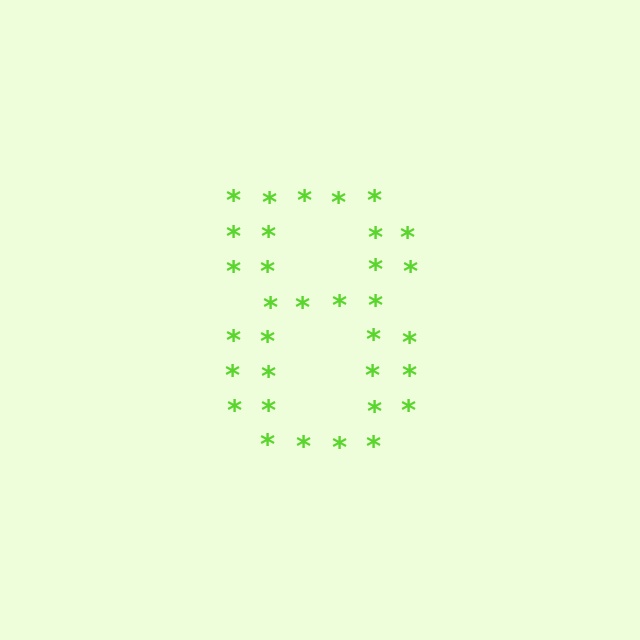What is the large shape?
The large shape is the digit 8.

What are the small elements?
The small elements are asterisks.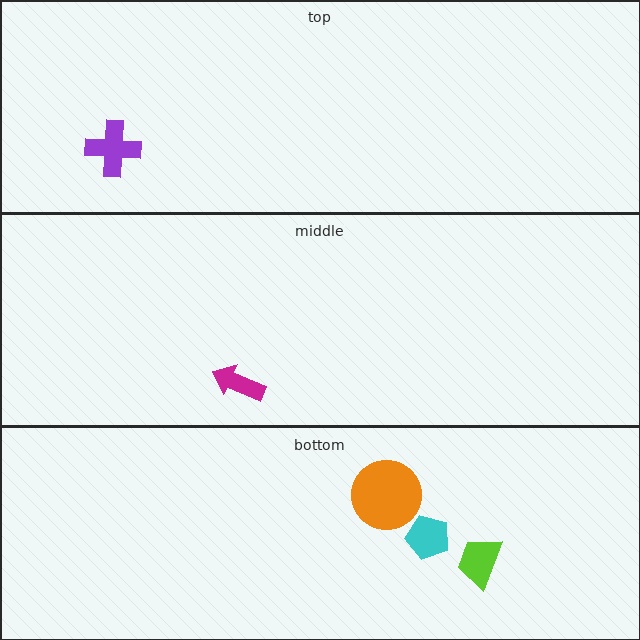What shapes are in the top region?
The purple cross.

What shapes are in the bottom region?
The cyan pentagon, the orange circle, the lime trapezoid.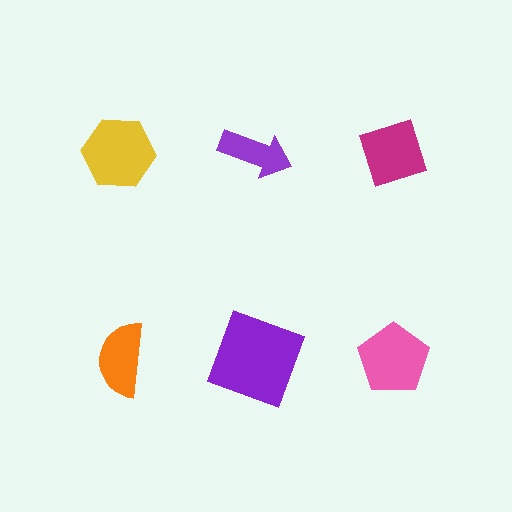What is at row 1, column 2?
A purple arrow.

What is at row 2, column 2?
A purple square.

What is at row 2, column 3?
A pink pentagon.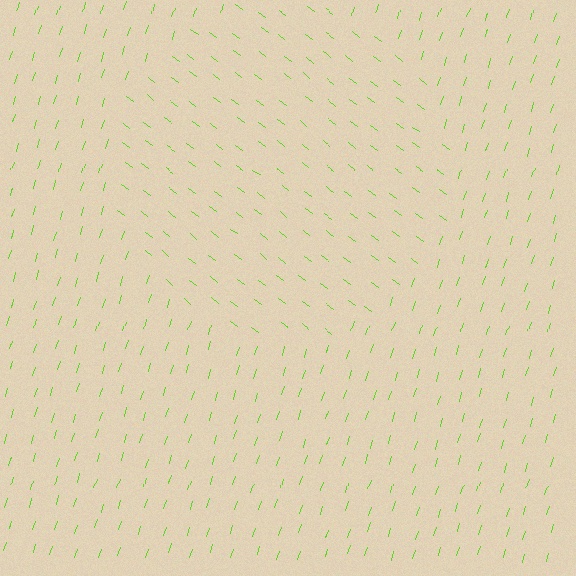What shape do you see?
I see a circle.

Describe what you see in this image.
The image is filled with small lime line segments. A circle region in the image has lines oriented differently from the surrounding lines, creating a visible texture boundary.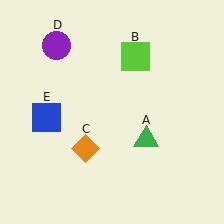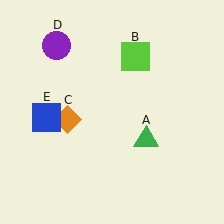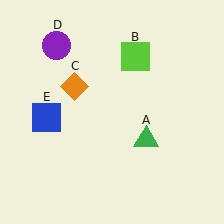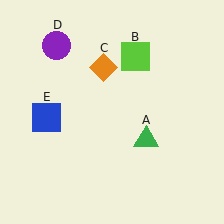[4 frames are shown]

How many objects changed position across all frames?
1 object changed position: orange diamond (object C).